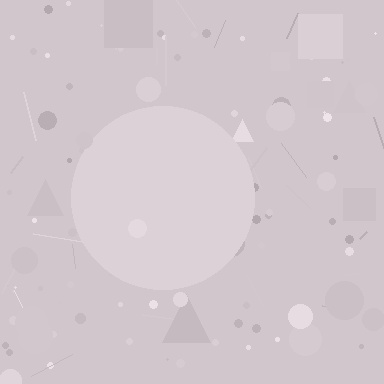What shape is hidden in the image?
A circle is hidden in the image.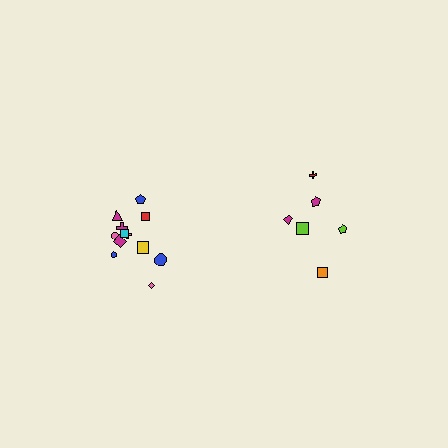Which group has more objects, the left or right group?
The left group.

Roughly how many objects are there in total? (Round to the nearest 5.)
Roughly 20 objects in total.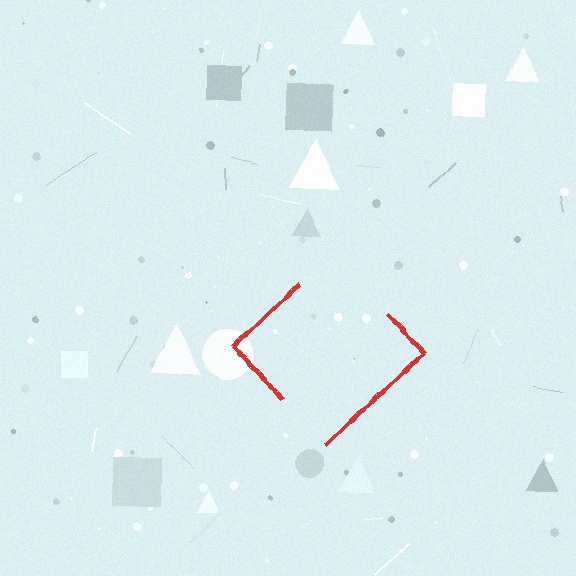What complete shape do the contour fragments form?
The contour fragments form a diamond.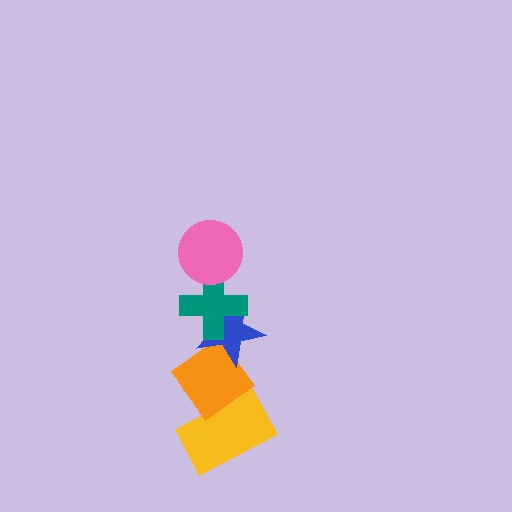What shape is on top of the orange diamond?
The blue star is on top of the orange diamond.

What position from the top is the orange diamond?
The orange diamond is 4th from the top.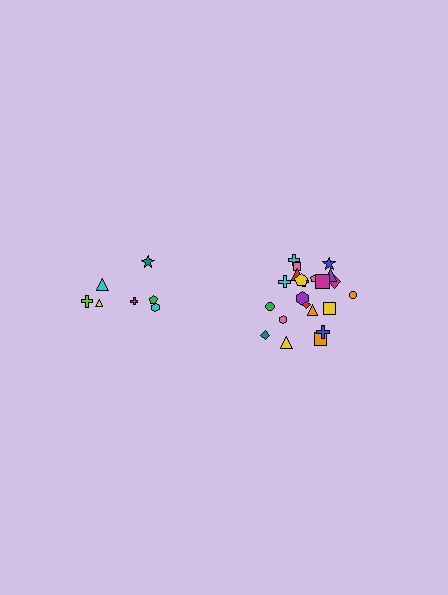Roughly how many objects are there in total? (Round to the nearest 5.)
Roughly 30 objects in total.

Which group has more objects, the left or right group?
The right group.